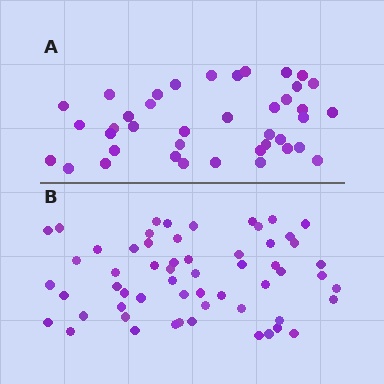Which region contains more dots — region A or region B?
Region B (the bottom region) has more dots.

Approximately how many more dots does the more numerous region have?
Region B has approximately 20 more dots than region A.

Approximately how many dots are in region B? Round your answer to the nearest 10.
About 60 dots. (The exact count is 58, which rounds to 60.)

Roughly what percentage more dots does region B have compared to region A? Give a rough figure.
About 45% more.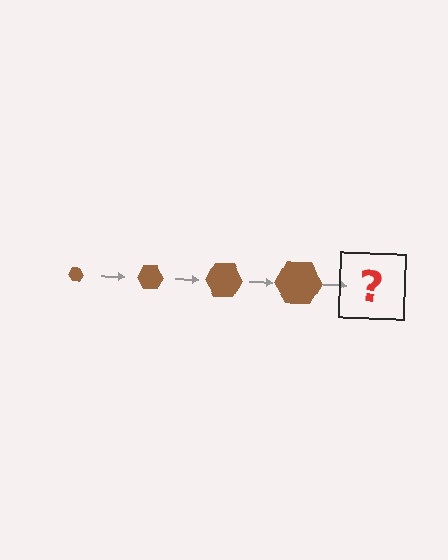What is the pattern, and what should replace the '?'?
The pattern is that the hexagon gets progressively larger each step. The '?' should be a brown hexagon, larger than the previous one.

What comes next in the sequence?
The next element should be a brown hexagon, larger than the previous one.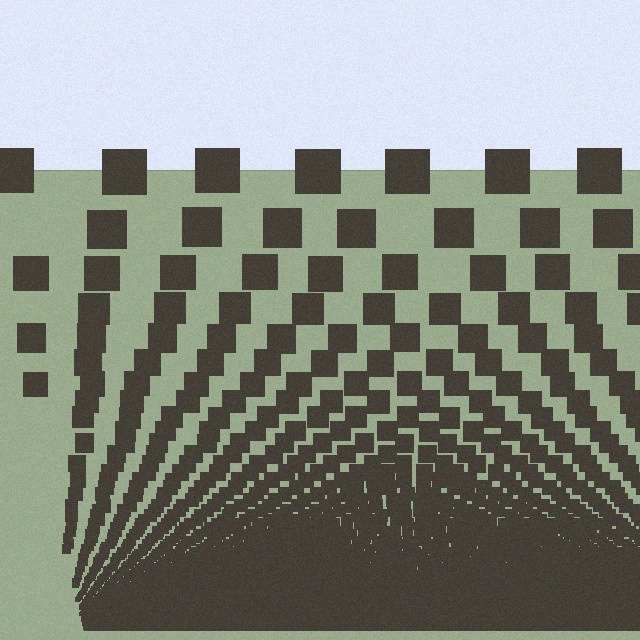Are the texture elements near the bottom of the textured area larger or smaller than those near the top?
Smaller. The gradient is inverted — elements near the bottom are smaller and denser.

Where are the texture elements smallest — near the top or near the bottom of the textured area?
Near the bottom.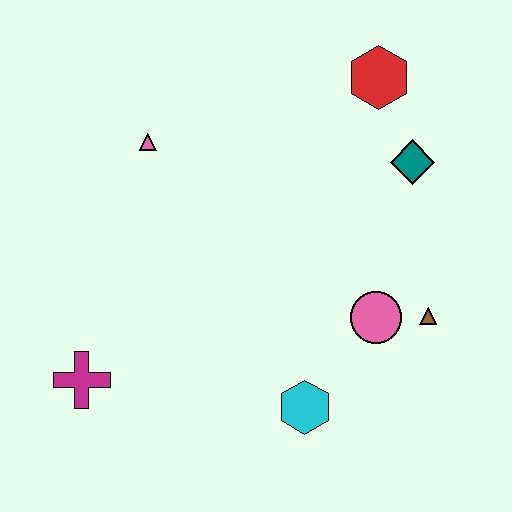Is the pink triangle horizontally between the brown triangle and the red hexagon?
No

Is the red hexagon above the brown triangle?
Yes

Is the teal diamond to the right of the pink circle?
Yes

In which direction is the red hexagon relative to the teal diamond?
The red hexagon is above the teal diamond.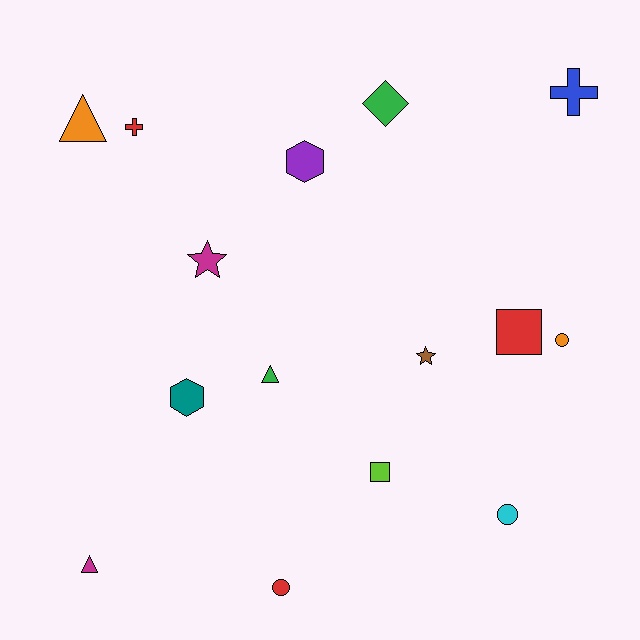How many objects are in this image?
There are 15 objects.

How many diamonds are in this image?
There is 1 diamond.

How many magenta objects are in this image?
There are 2 magenta objects.